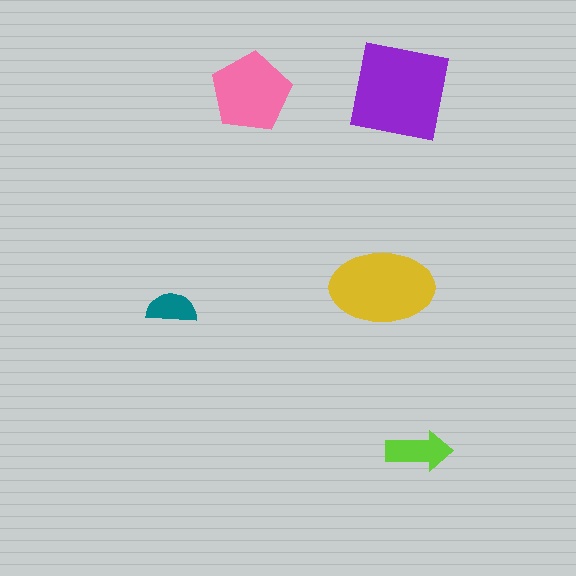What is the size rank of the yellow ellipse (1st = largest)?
2nd.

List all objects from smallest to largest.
The teal semicircle, the lime arrow, the pink pentagon, the yellow ellipse, the purple square.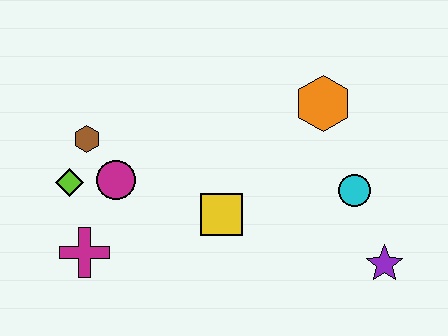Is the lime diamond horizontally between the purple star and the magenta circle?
No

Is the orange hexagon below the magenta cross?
No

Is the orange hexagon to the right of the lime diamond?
Yes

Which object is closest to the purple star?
The cyan circle is closest to the purple star.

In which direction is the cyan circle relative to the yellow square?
The cyan circle is to the right of the yellow square.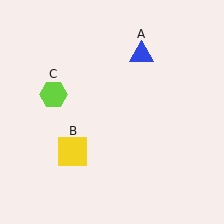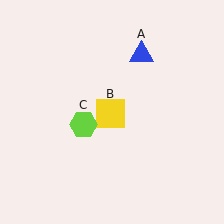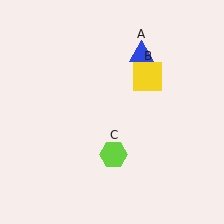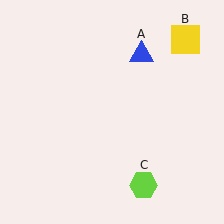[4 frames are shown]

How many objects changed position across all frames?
2 objects changed position: yellow square (object B), lime hexagon (object C).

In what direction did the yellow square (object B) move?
The yellow square (object B) moved up and to the right.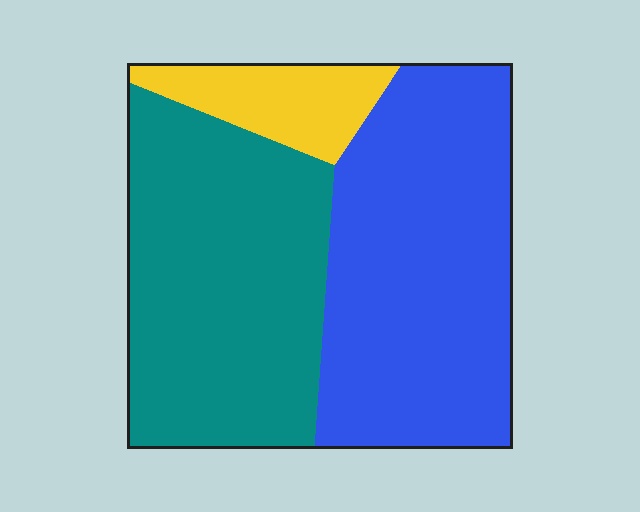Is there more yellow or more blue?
Blue.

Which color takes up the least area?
Yellow, at roughly 10%.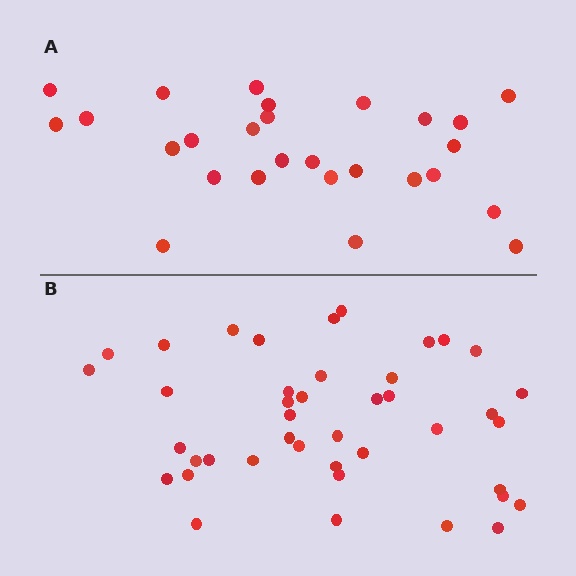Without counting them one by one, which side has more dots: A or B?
Region B (the bottom region) has more dots.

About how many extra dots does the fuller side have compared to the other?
Region B has approximately 15 more dots than region A.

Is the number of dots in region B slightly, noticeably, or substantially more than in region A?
Region B has substantially more. The ratio is roughly 1.6 to 1.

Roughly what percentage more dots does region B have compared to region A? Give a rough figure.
About 55% more.